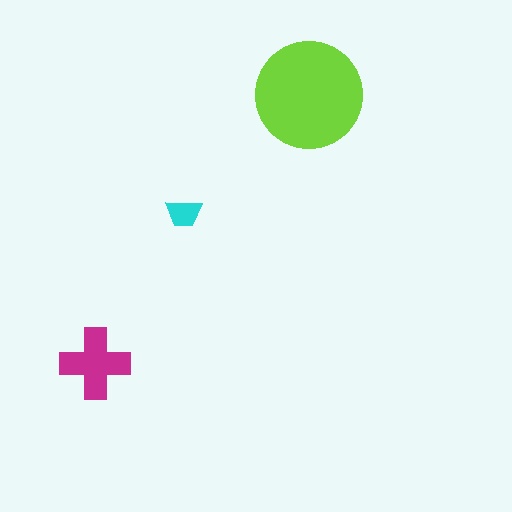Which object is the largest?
The lime circle.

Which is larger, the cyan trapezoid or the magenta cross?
The magenta cross.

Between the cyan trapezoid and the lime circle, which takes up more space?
The lime circle.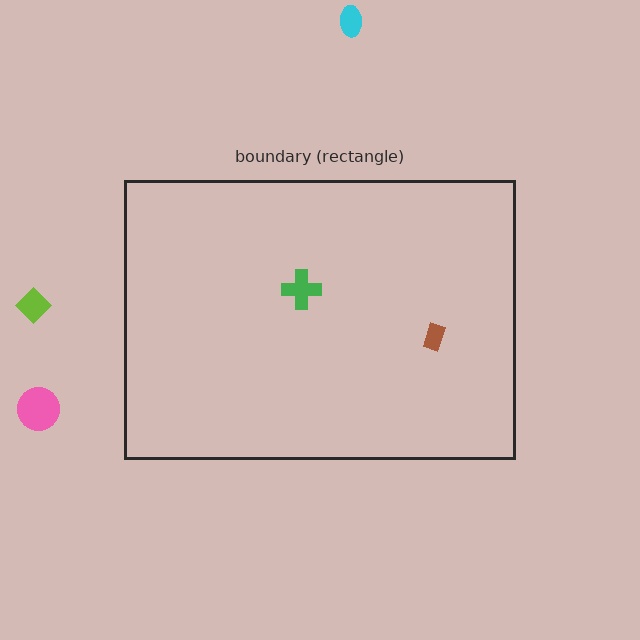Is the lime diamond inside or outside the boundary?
Outside.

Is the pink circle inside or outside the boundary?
Outside.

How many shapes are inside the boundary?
2 inside, 3 outside.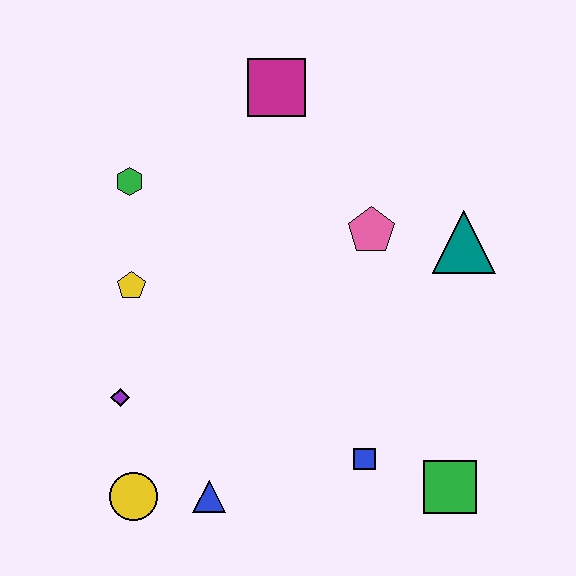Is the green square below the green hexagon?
Yes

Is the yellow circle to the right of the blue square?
No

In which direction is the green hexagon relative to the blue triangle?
The green hexagon is above the blue triangle.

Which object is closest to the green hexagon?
The yellow pentagon is closest to the green hexagon.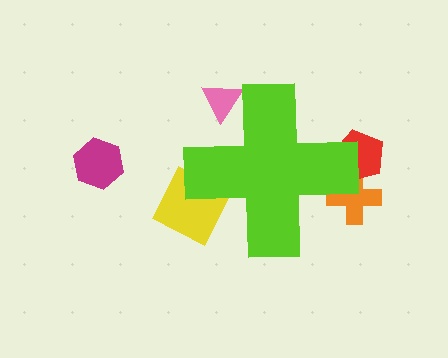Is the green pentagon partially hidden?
Yes, the green pentagon is partially hidden behind the lime cross.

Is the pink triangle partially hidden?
Yes, the pink triangle is partially hidden behind the lime cross.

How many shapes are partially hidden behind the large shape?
5 shapes are partially hidden.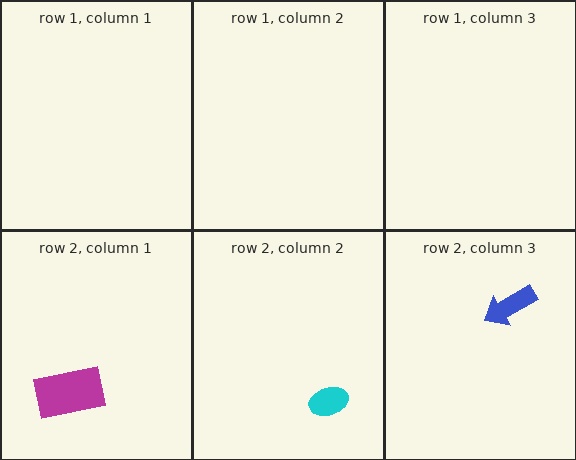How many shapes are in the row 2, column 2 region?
1.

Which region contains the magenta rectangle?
The row 2, column 1 region.